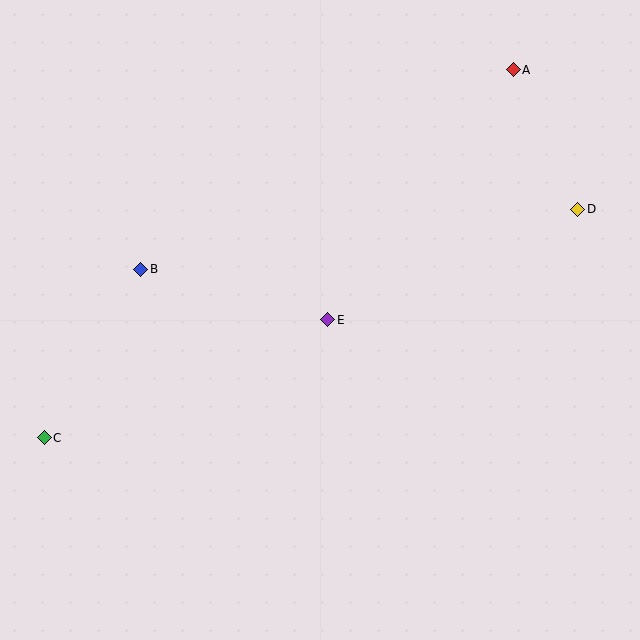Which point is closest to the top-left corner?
Point B is closest to the top-left corner.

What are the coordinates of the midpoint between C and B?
The midpoint between C and B is at (92, 354).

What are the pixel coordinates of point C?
Point C is at (44, 438).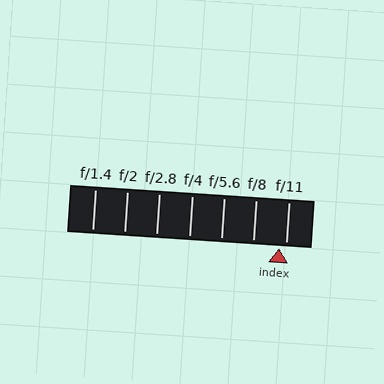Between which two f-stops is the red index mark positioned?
The index mark is between f/8 and f/11.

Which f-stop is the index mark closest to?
The index mark is closest to f/11.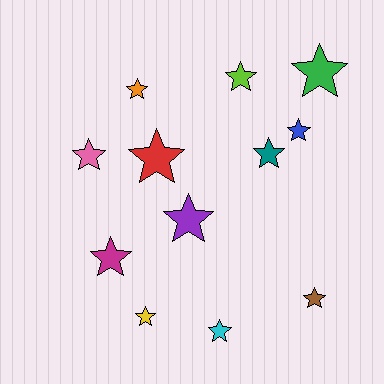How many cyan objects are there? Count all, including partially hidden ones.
There is 1 cyan object.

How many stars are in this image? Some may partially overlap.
There are 12 stars.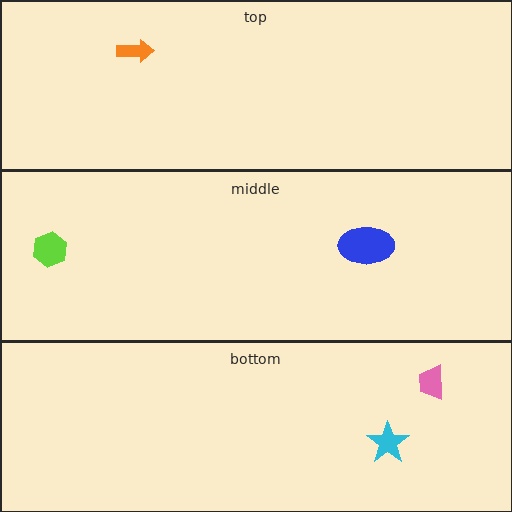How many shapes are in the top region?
1.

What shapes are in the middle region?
The lime hexagon, the blue ellipse.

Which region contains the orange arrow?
The top region.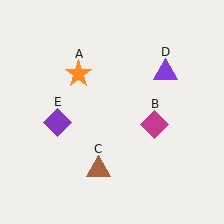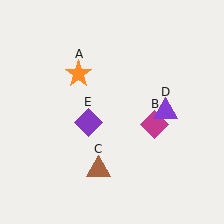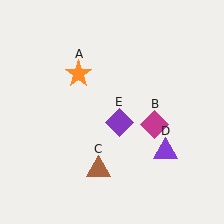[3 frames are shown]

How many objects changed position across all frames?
2 objects changed position: purple triangle (object D), purple diamond (object E).